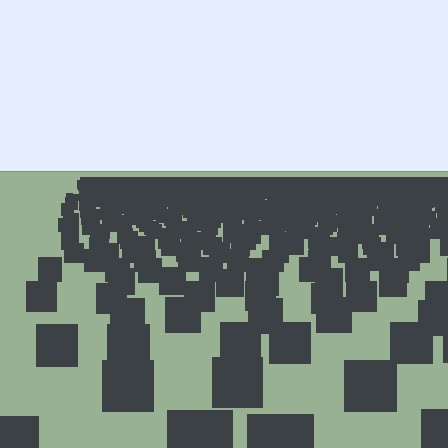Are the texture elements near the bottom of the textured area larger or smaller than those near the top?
Larger. Near the bottom, elements are closer to the viewer and appear at a bigger on-screen size.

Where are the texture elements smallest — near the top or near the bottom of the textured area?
Near the top.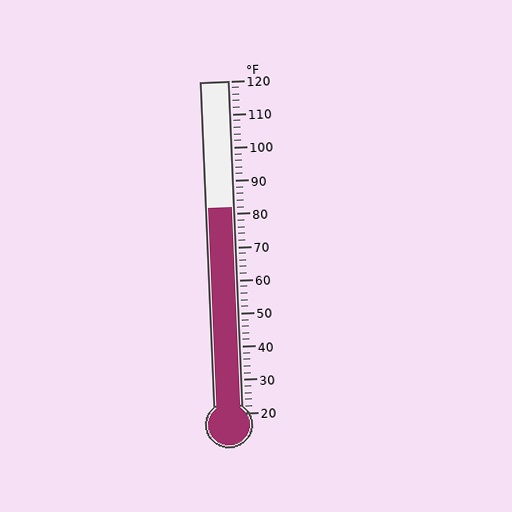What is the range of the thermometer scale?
The thermometer scale ranges from 20°F to 120°F.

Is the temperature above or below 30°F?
The temperature is above 30°F.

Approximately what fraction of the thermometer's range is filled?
The thermometer is filled to approximately 60% of its range.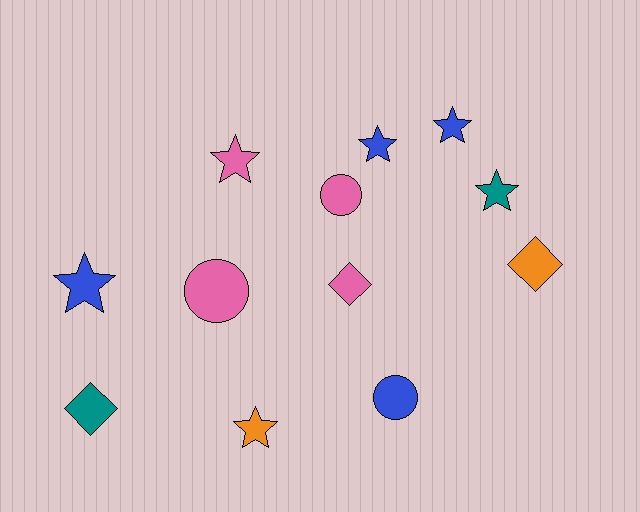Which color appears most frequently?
Pink, with 4 objects.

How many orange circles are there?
There are no orange circles.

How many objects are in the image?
There are 12 objects.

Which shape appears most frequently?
Star, with 6 objects.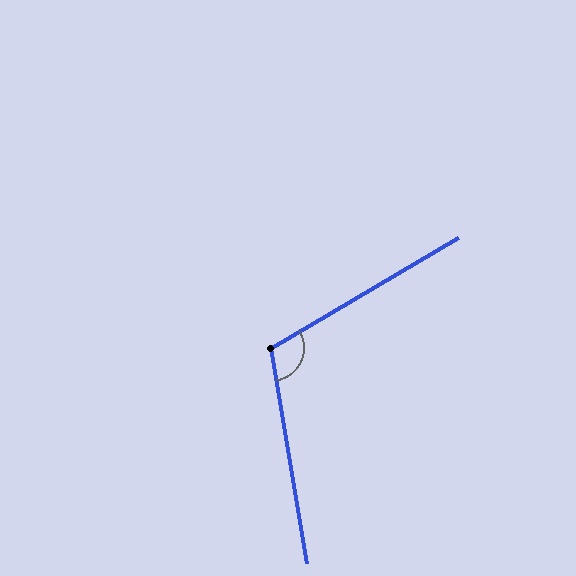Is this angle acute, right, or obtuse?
It is obtuse.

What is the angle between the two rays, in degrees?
Approximately 111 degrees.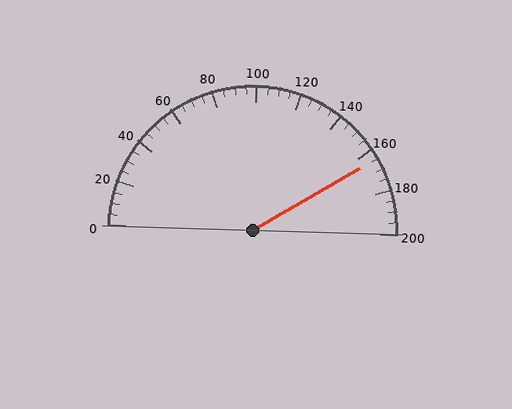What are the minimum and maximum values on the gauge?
The gauge ranges from 0 to 200.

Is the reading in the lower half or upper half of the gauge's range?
The reading is in the upper half of the range (0 to 200).